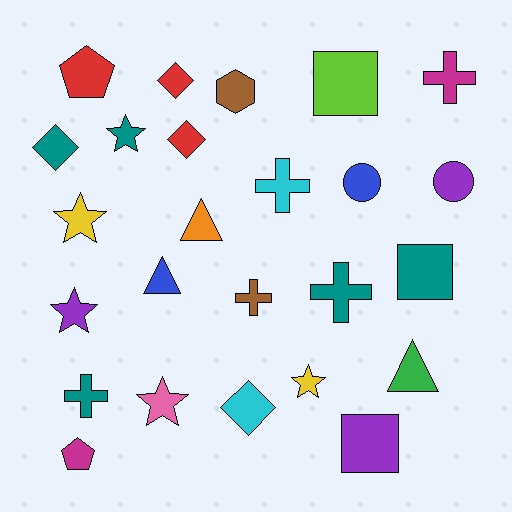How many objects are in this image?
There are 25 objects.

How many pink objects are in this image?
There is 1 pink object.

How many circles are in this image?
There are 2 circles.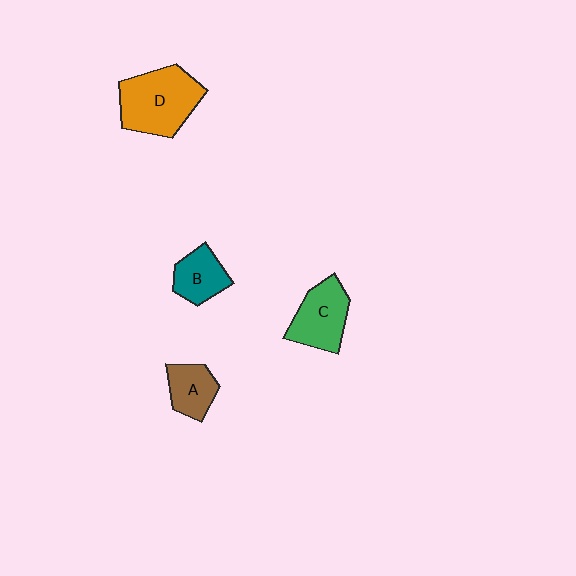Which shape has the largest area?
Shape D (orange).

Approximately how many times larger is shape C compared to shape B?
Approximately 1.4 times.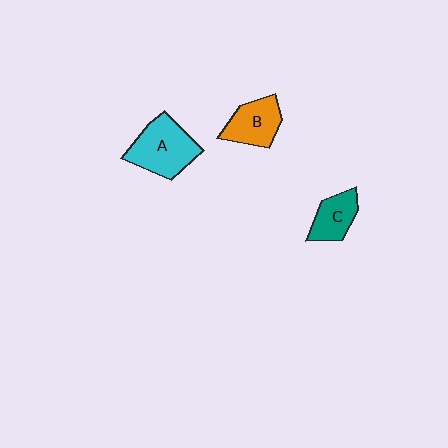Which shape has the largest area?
Shape A (cyan).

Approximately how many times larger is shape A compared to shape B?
Approximately 1.4 times.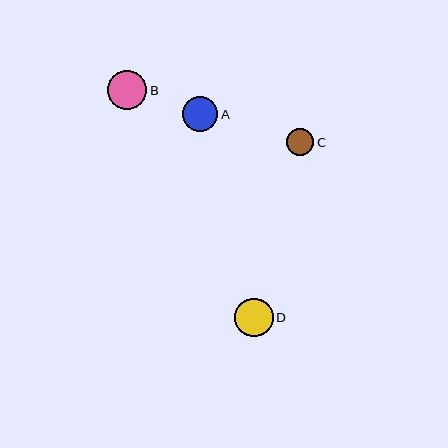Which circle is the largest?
Circle B is the largest with a size of approximately 39 pixels.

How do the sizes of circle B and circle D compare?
Circle B and circle D are approximately the same size.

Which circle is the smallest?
Circle C is the smallest with a size of approximately 27 pixels.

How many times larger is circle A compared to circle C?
Circle A is approximately 1.3 times the size of circle C.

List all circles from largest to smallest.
From largest to smallest: B, D, A, C.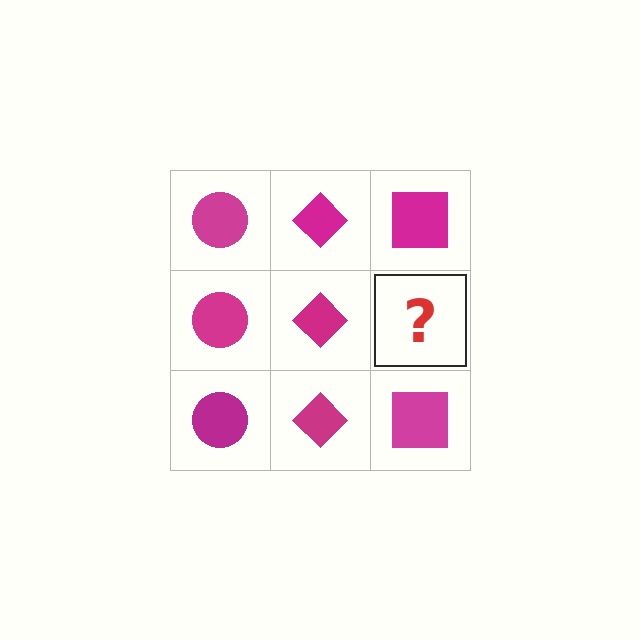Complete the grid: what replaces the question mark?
The question mark should be replaced with a magenta square.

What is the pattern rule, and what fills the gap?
The rule is that each column has a consistent shape. The gap should be filled with a magenta square.